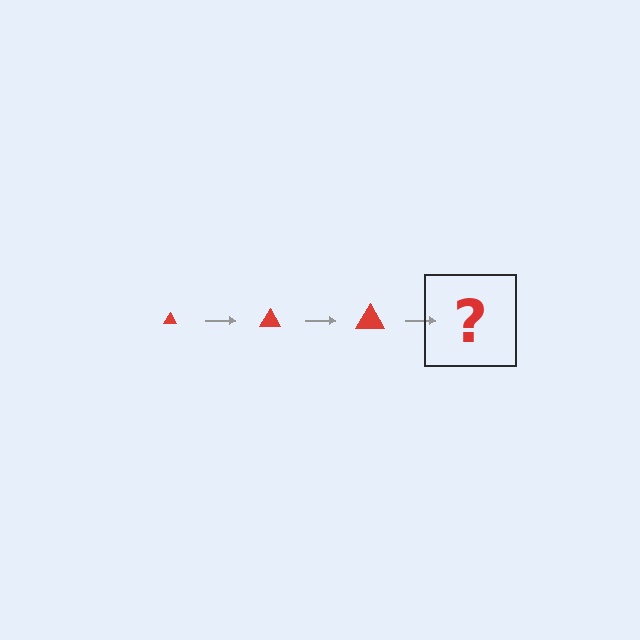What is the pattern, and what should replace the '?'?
The pattern is that the triangle gets progressively larger each step. The '?' should be a red triangle, larger than the previous one.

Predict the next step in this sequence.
The next step is a red triangle, larger than the previous one.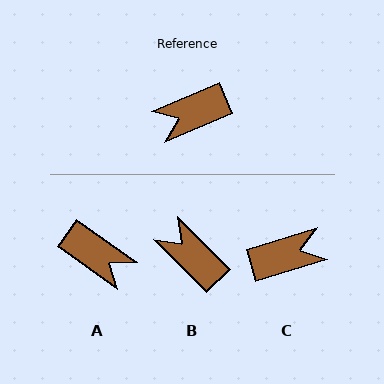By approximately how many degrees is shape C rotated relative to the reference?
Approximately 174 degrees counter-clockwise.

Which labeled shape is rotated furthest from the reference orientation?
C, about 174 degrees away.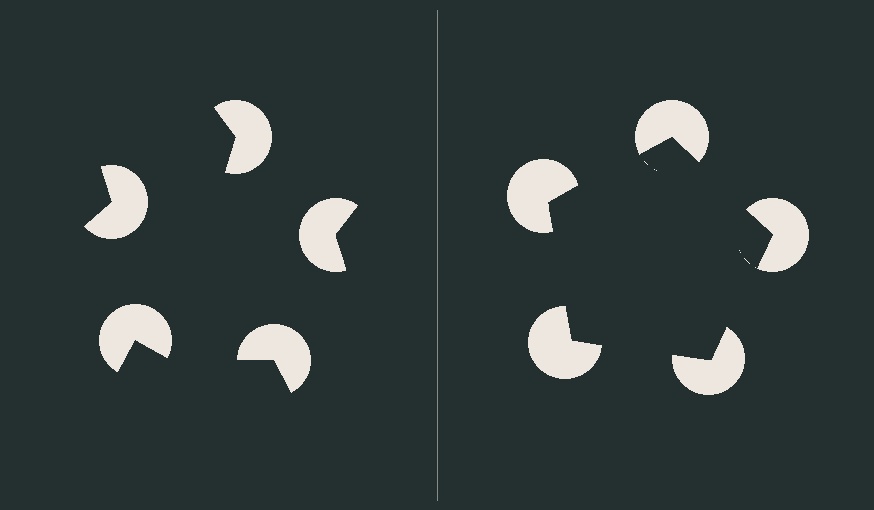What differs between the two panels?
The pac-man discs are positioned identically on both sides; only the wedge orientations differ. On the right they align to a pentagon; on the left they are misaligned.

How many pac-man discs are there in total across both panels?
10 — 5 on each side.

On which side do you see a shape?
An illusory pentagon appears on the right side. On the left side the wedge cuts are rotated, so no coherent shape forms.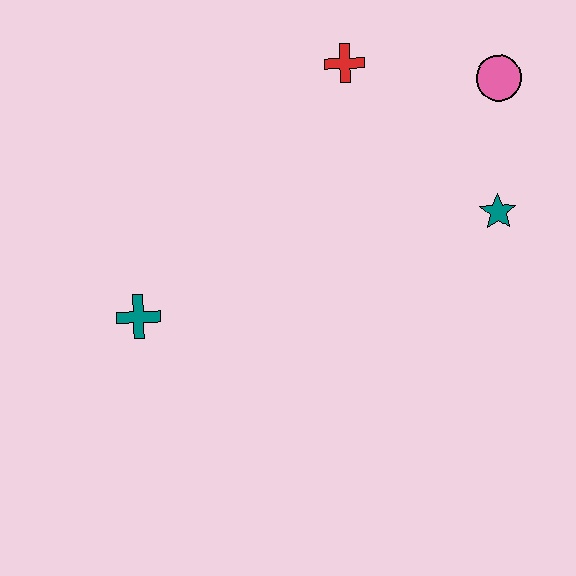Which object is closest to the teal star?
The pink circle is closest to the teal star.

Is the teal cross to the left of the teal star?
Yes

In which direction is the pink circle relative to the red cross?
The pink circle is to the right of the red cross.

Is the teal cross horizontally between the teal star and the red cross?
No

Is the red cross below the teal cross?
No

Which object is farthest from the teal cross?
The pink circle is farthest from the teal cross.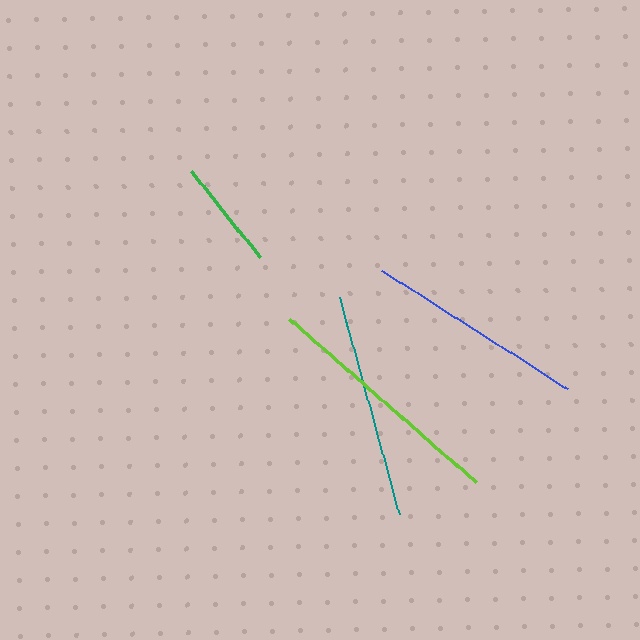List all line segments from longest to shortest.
From longest to shortest: lime, teal, blue, green.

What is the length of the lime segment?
The lime segment is approximately 248 pixels long.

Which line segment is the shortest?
The green line is the shortest at approximately 109 pixels.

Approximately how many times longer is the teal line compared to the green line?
The teal line is approximately 2.1 times the length of the green line.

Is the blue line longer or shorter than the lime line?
The lime line is longer than the blue line.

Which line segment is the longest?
The lime line is the longest at approximately 248 pixels.